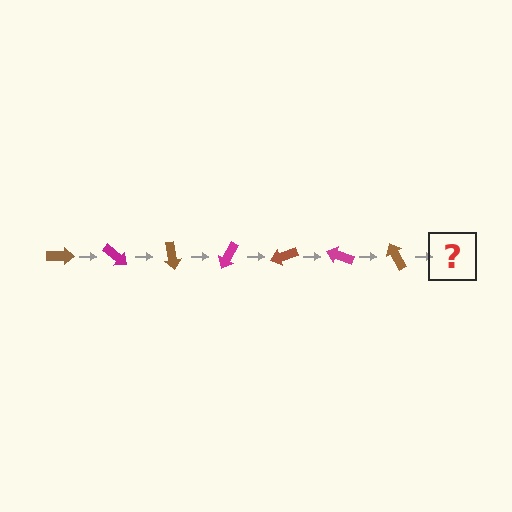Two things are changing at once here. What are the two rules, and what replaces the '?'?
The two rules are that it rotates 40 degrees each step and the color cycles through brown and magenta. The '?' should be a magenta arrow, rotated 280 degrees from the start.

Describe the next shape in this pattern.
It should be a magenta arrow, rotated 280 degrees from the start.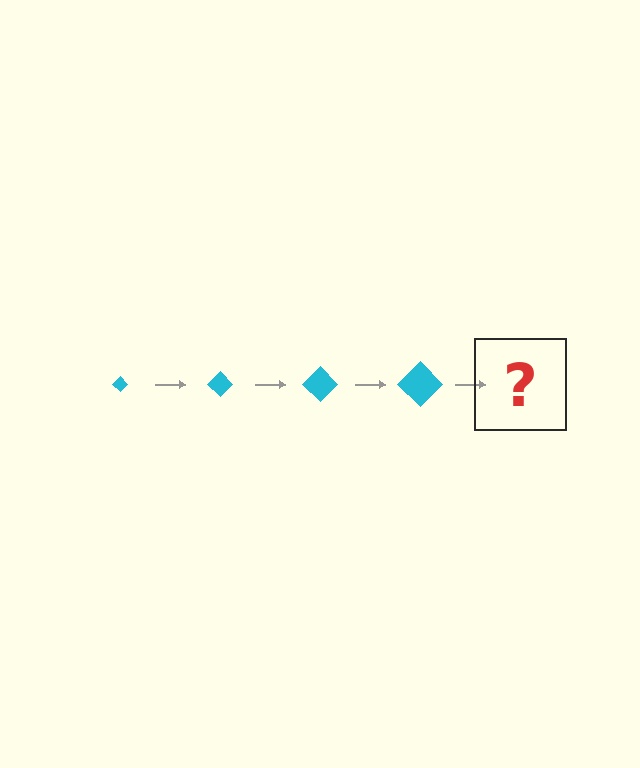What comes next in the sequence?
The next element should be a cyan diamond, larger than the previous one.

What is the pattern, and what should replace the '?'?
The pattern is that the diamond gets progressively larger each step. The '?' should be a cyan diamond, larger than the previous one.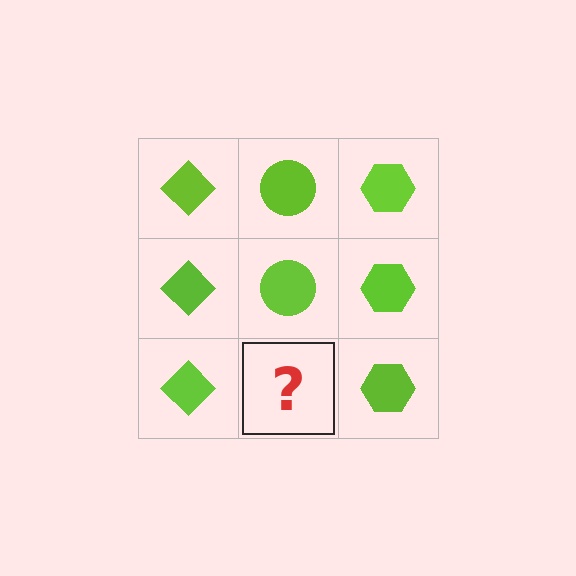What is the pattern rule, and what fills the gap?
The rule is that each column has a consistent shape. The gap should be filled with a lime circle.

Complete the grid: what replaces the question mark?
The question mark should be replaced with a lime circle.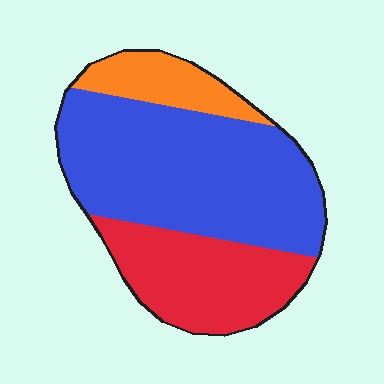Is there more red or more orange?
Red.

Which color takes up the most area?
Blue, at roughly 55%.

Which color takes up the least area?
Orange, at roughly 15%.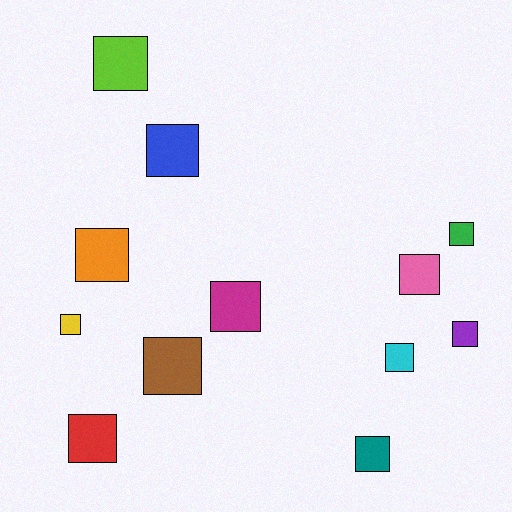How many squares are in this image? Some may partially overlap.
There are 12 squares.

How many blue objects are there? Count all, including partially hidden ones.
There is 1 blue object.